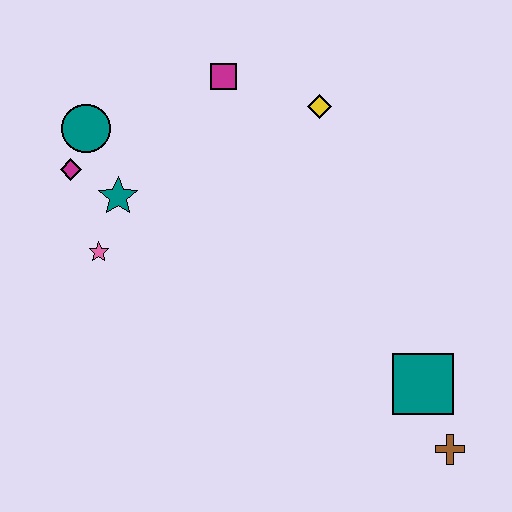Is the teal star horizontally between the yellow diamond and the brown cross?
No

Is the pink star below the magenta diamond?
Yes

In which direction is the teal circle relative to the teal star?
The teal circle is above the teal star.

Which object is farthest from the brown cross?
The teal circle is farthest from the brown cross.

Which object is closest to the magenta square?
The yellow diamond is closest to the magenta square.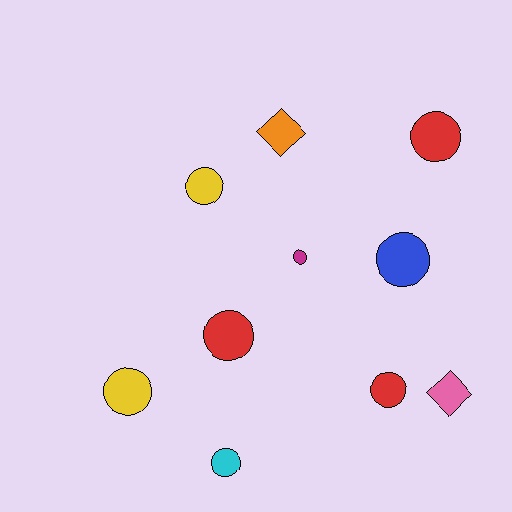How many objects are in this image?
There are 10 objects.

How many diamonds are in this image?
There are 2 diamonds.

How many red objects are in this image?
There are 3 red objects.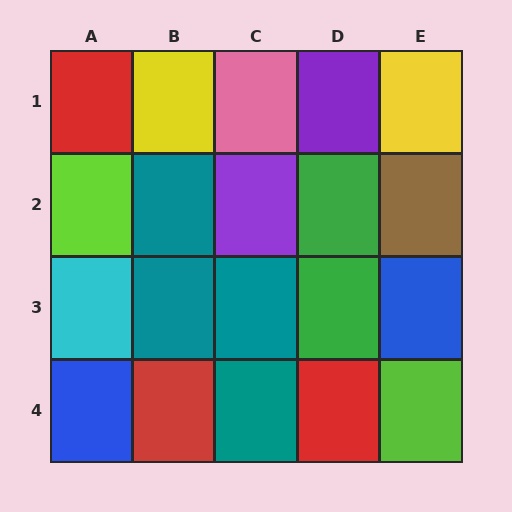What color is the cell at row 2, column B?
Teal.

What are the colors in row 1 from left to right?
Red, yellow, pink, purple, yellow.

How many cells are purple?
2 cells are purple.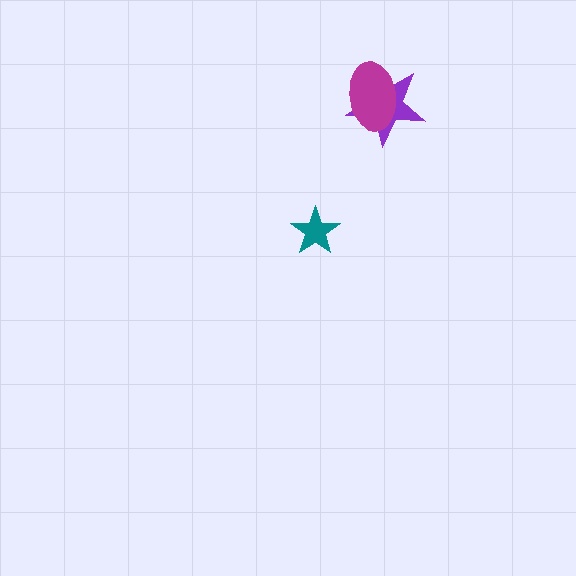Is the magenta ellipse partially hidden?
No, no other shape covers it.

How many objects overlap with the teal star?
0 objects overlap with the teal star.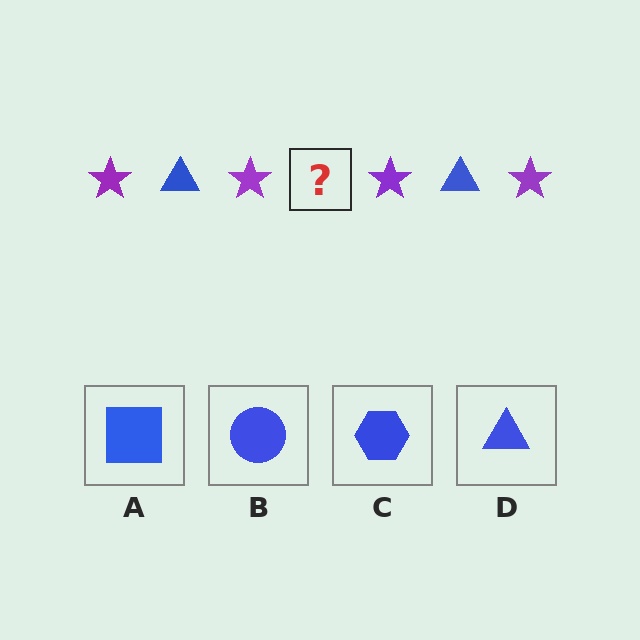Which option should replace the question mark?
Option D.